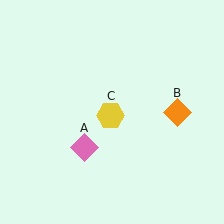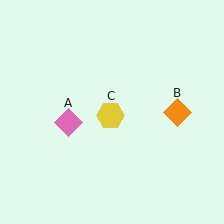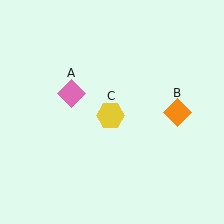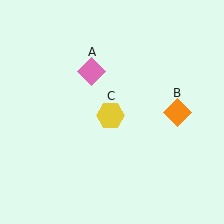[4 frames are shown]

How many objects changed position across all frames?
1 object changed position: pink diamond (object A).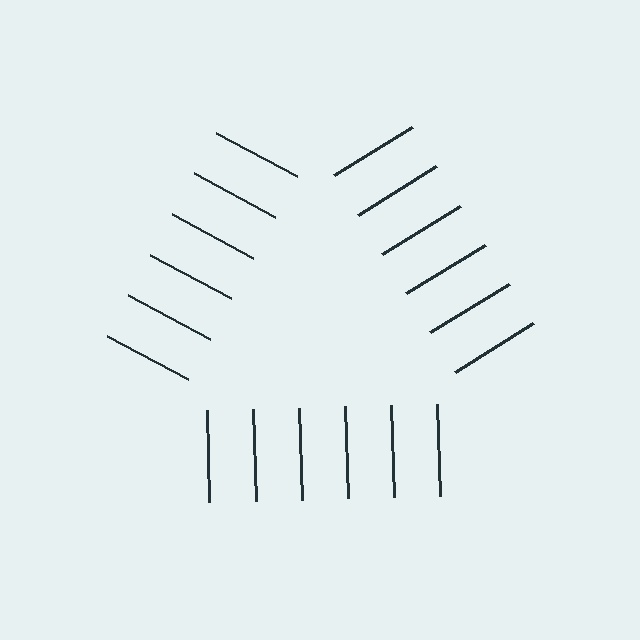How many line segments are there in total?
18 — 6 along each of the 3 edges.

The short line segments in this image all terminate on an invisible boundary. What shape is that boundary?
An illusory triangle — the line segments terminate on its edges but no continuous stroke is drawn.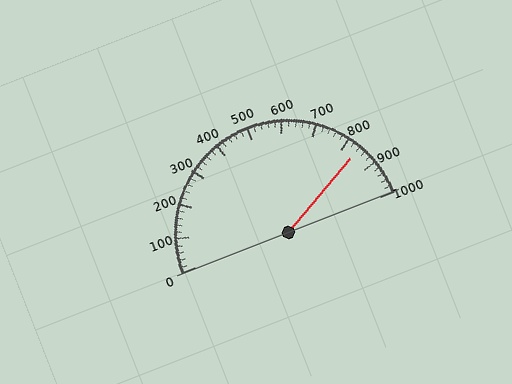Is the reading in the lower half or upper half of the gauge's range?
The reading is in the upper half of the range (0 to 1000).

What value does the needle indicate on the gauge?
The needle indicates approximately 840.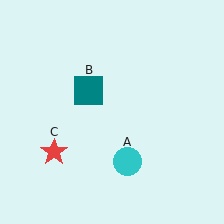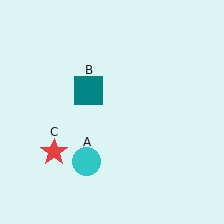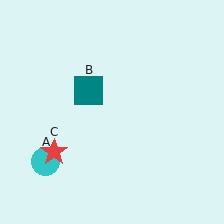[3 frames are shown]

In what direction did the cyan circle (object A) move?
The cyan circle (object A) moved left.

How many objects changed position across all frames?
1 object changed position: cyan circle (object A).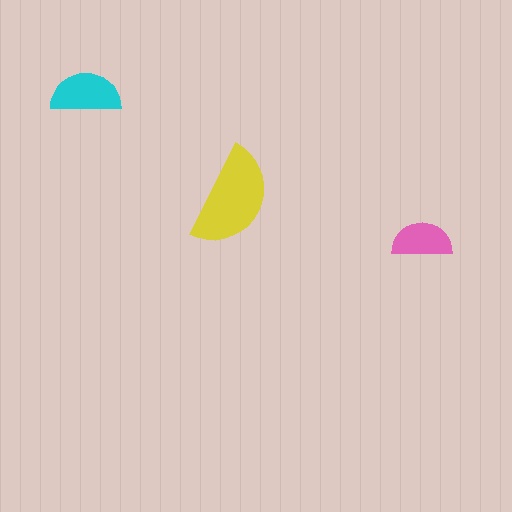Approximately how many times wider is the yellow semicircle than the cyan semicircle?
About 1.5 times wider.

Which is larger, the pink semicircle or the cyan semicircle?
The cyan one.